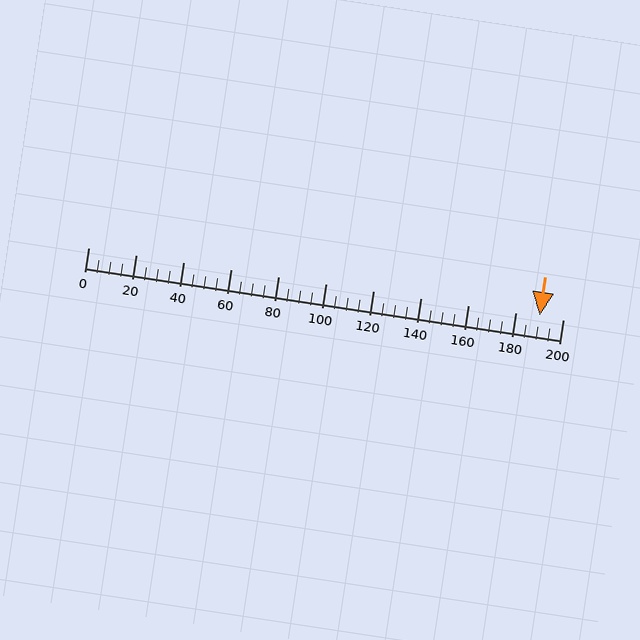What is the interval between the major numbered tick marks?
The major tick marks are spaced 20 units apart.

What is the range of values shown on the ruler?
The ruler shows values from 0 to 200.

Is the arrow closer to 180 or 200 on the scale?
The arrow is closer to 200.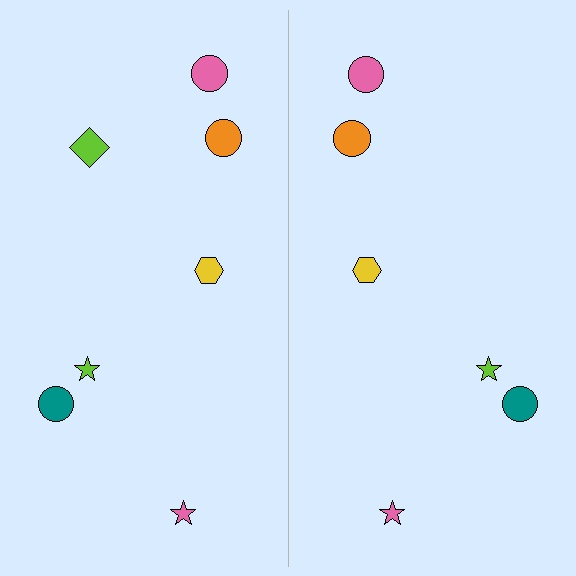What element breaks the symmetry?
A lime diamond is missing from the right side.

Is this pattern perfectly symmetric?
No, the pattern is not perfectly symmetric. A lime diamond is missing from the right side.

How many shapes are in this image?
There are 13 shapes in this image.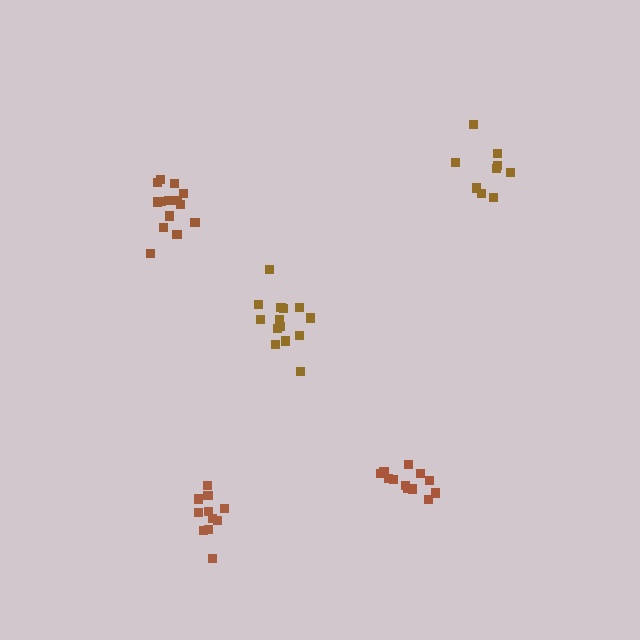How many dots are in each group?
Group 1: 12 dots, Group 2: 11 dots, Group 3: 9 dots, Group 4: 14 dots, Group 5: 14 dots (60 total).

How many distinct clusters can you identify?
There are 5 distinct clusters.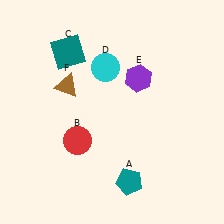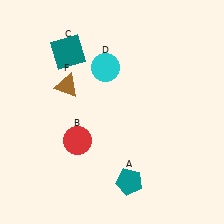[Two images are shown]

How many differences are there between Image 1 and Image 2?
There is 1 difference between the two images.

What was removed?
The purple hexagon (E) was removed in Image 2.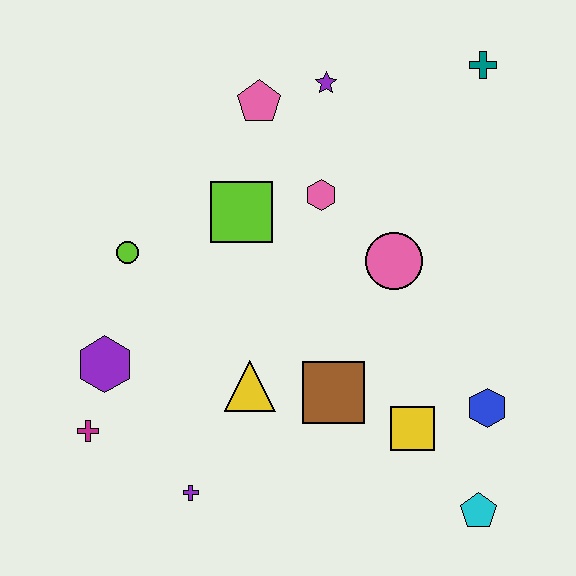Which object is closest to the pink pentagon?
The purple star is closest to the pink pentagon.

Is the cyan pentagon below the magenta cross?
Yes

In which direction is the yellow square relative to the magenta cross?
The yellow square is to the right of the magenta cross.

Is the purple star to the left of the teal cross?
Yes